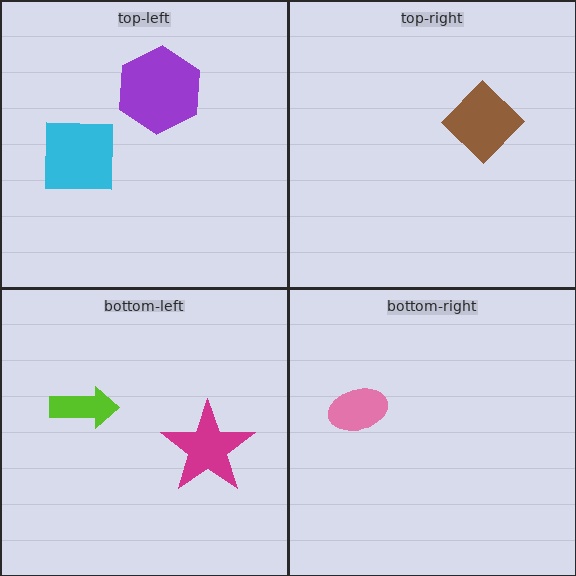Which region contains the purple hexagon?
The top-left region.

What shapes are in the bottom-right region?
The pink ellipse.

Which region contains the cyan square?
The top-left region.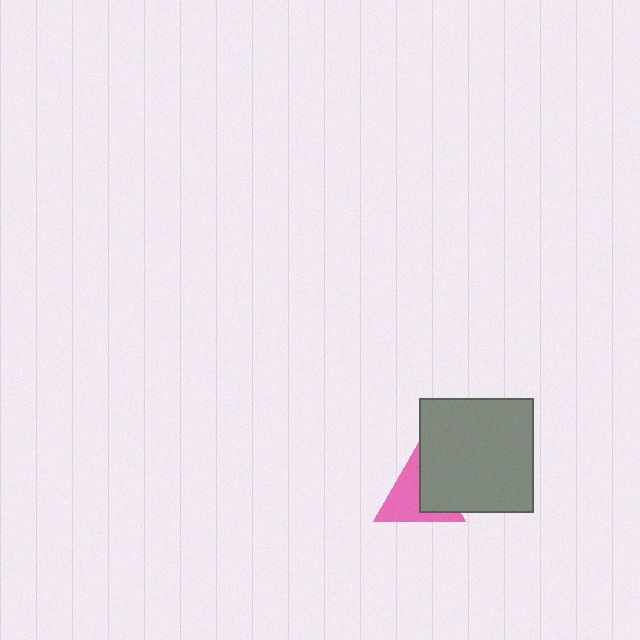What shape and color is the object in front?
The object in front is a gray square.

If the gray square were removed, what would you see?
You would see the complete pink triangle.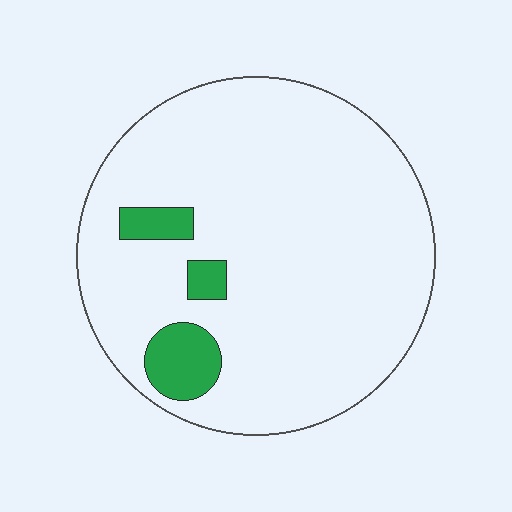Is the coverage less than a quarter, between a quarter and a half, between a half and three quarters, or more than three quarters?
Less than a quarter.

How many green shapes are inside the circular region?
3.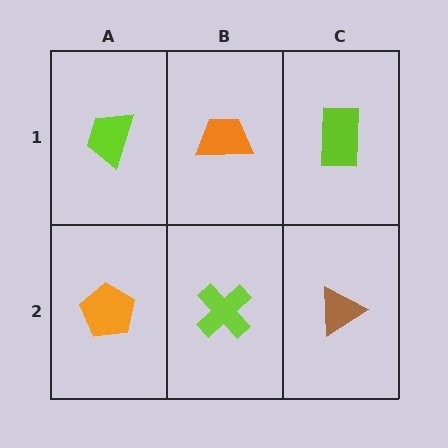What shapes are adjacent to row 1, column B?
A lime cross (row 2, column B), a lime trapezoid (row 1, column A), a lime rectangle (row 1, column C).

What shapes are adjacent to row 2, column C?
A lime rectangle (row 1, column C), a lime cross (row 2, column B).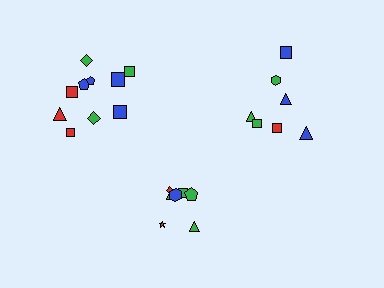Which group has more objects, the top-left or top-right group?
The top-left group.